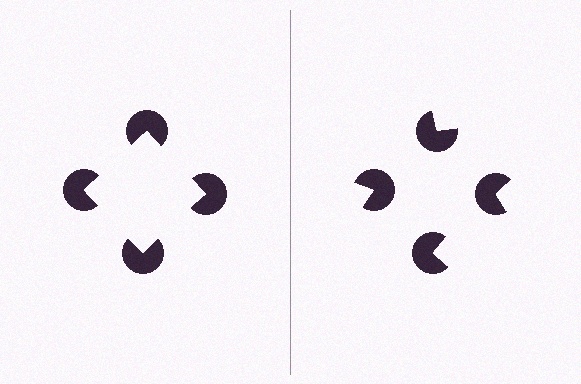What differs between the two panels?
The pac-man discs are positioned identically on both sides; only the wedge orientations differ. On the left they align to a square; on the right they are misaligned.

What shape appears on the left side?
An illusory square.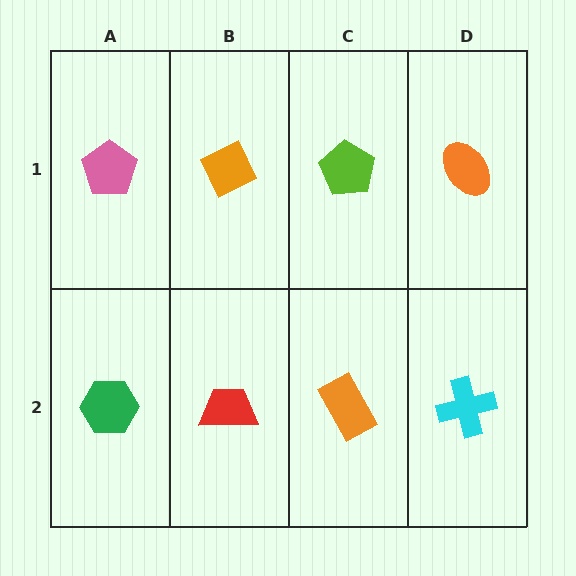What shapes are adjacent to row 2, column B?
An orange diamond (row 1, column B), a green hexagon (row 2, column A), an orange rectangle (row 2, column C).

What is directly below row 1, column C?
An orange rectangle.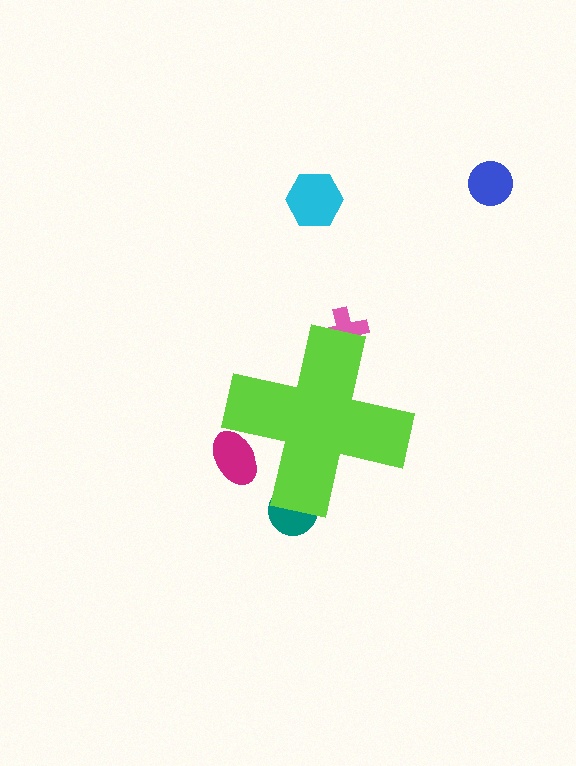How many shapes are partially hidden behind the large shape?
3 shapes are partially hidden.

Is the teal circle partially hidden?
Yes, the teal circle is partially hidden behind the lime cross.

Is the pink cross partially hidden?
Yes, the pink cross is partially hidden behind the lime cross.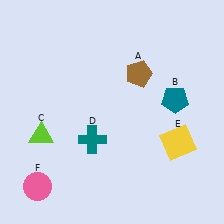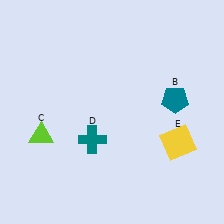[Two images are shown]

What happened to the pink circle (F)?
The pink circle (F) was removed in Image 2. It was in the bottom-left area of Image 1.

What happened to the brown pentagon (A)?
The brown pentagon (A) was removed in Image 2. It was in the top-right area of Image 1.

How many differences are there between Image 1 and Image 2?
There are 2 differences between the two images.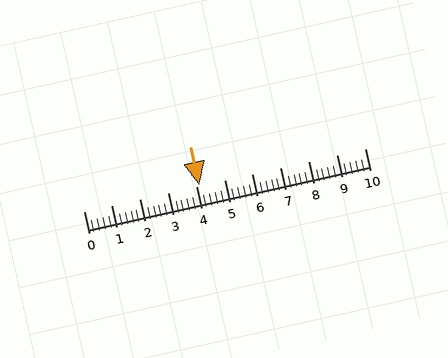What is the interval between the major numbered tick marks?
The major tick marks are spaced 1 units apart.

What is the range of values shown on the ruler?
The ruler shows values from 0 to 10.